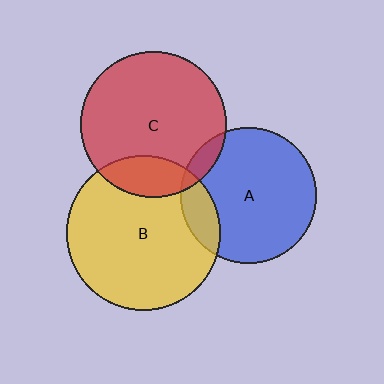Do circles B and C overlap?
Yes.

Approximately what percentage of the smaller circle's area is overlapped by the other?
Approximately 20%.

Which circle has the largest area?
Circle B (yellow).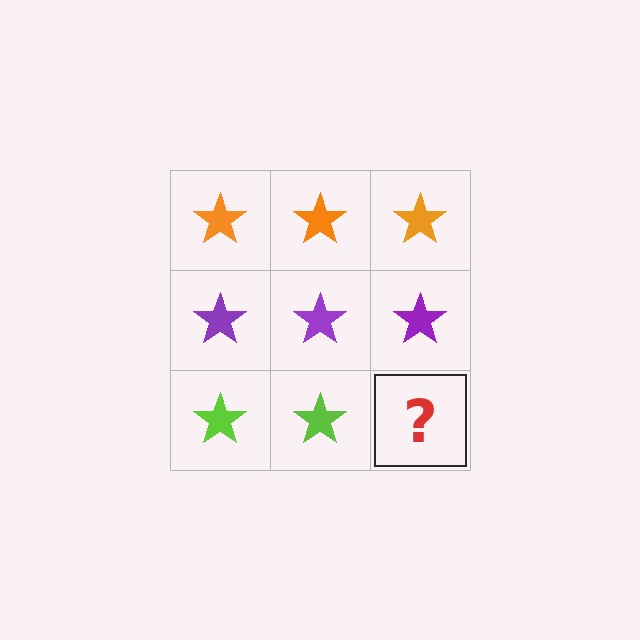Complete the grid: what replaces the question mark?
The question mark should be replaced with a lime star.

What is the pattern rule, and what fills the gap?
The rule is that each row has a consistent color. The gap should be filled with a lime star.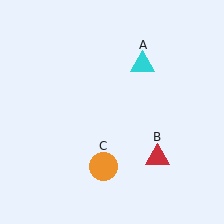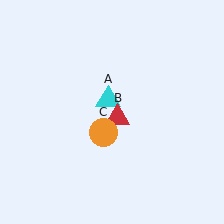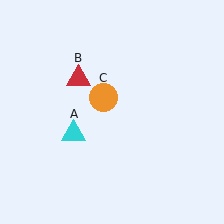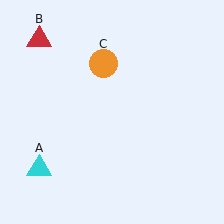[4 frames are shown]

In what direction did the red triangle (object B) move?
The red triangle (object B) moved up and to the left.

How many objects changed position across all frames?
3 objects changed position: cyan triangle (object A), red triangle (object B), orange circle (object C).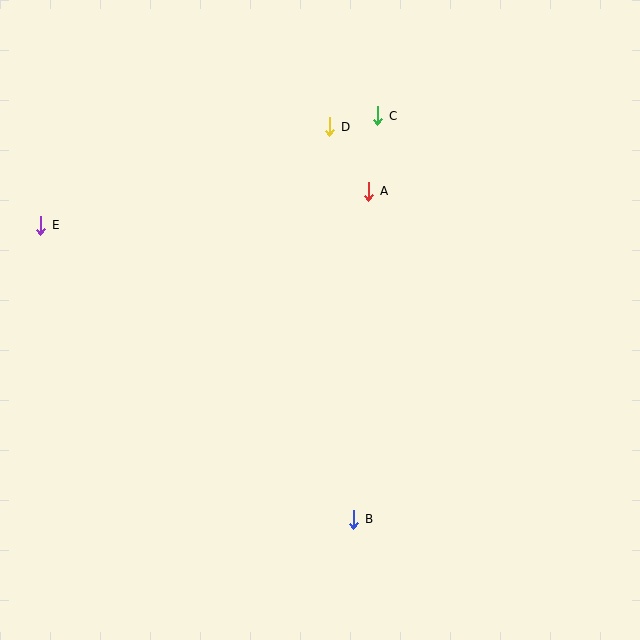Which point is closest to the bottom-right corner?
Point B is closest to the bottom-right corner.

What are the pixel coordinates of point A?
Point A is at (369, 191).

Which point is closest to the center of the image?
Point A at (369, 191) is closest to the center.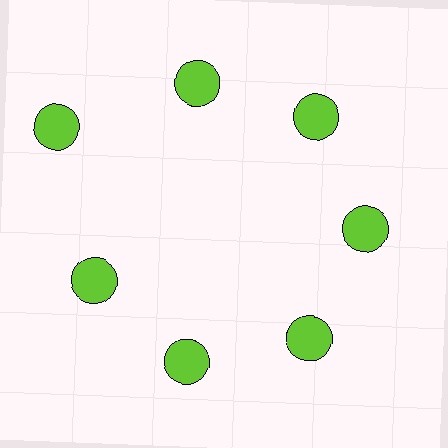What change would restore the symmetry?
The symmetry would be restored by moving it inward, back onto the ring so that all 7 circles sit at equal angles and equal distance from the center.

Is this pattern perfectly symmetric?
No. The 7 lime circles are arranged in a ring, but one element near the 10 o'clock position is pushed outward from the center, breaking the 7-fold rotational symmetry.